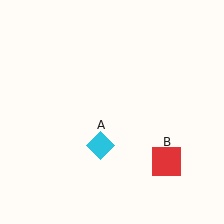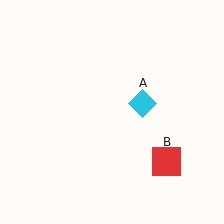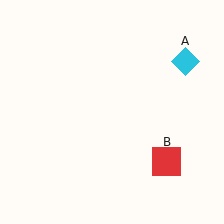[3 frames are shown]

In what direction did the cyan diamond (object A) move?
The cyan diamond (object A) moved up and to the right.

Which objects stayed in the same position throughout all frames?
Red square (object B) remained stationary.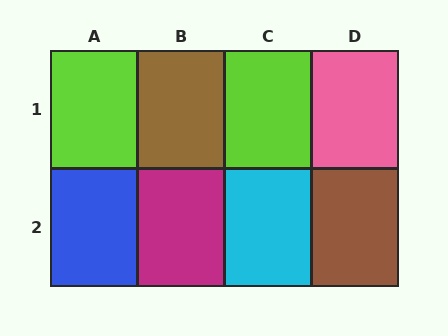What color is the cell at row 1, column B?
Brown.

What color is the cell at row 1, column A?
Lime.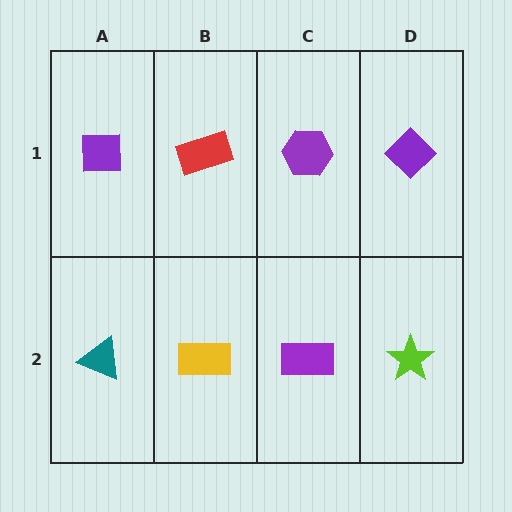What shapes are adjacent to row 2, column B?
A red rectangle (row 1, column B), a teal triangle (row 2, column A), a purple rectangle (row 2, column C).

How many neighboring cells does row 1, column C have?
3.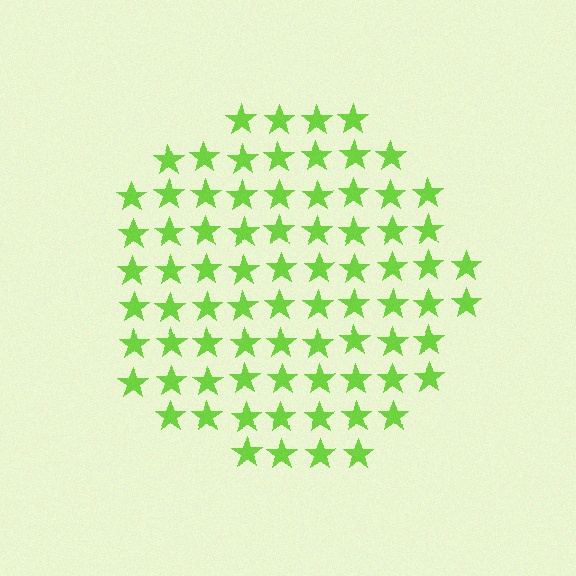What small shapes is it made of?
It is made of small stars.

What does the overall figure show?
The overall figure shows a circle.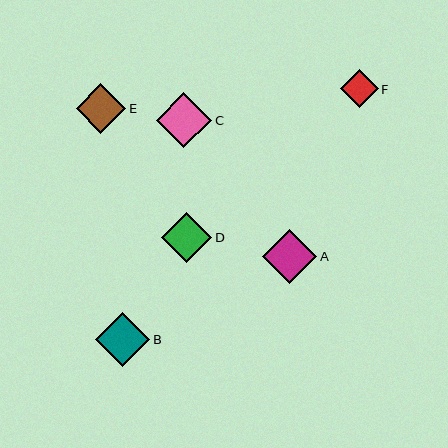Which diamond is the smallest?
Diamond F is the smallest with a size of approximately 38 pixels.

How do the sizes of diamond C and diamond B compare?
Diamond C and diamond B are approximately the same size.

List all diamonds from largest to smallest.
From largest to smallest: C, B, A, D, E, F.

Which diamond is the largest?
Diamond C is the largest with a size of approximately 55 pixels.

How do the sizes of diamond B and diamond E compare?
Diamond B and diamond E are approximately the same size.